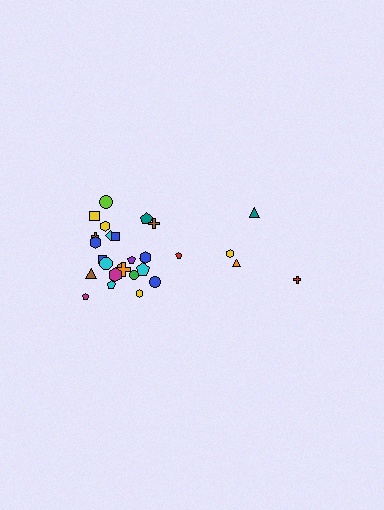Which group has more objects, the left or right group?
The left group.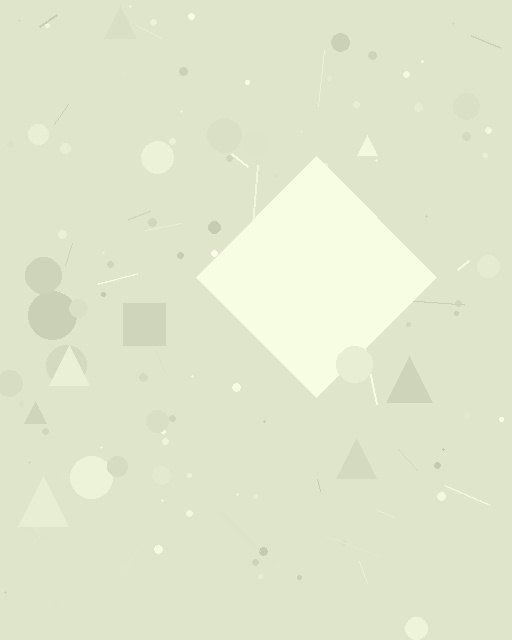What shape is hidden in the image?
A diamond is hidden in the image.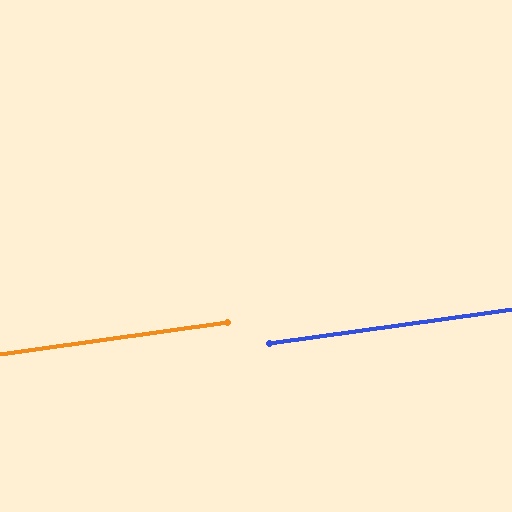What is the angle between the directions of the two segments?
Approximately 0 degrees.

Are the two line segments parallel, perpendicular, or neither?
Parallel — their directions differ by only 0.2°.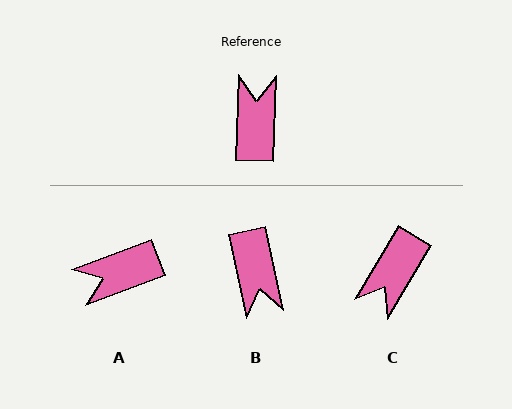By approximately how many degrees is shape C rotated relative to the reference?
Approximately 151 degrees counter-clockwise.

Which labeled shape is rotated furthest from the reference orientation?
B, about 166 degrees away.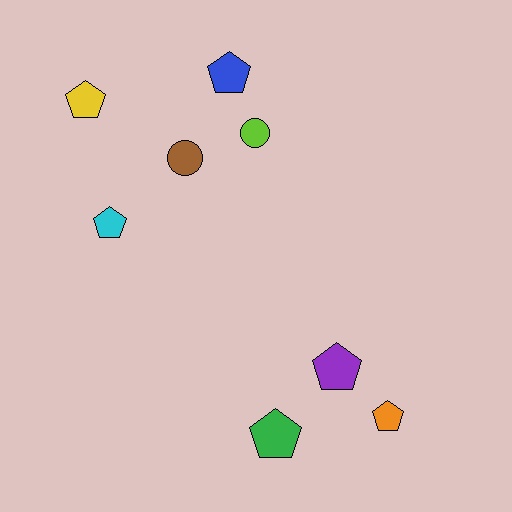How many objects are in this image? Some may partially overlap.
There are 8 objects.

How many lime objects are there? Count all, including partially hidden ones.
There is 1 lime object.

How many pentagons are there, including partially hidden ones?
There are 6 pentagons.